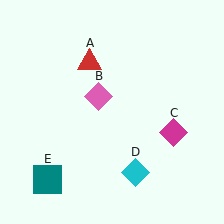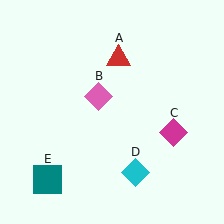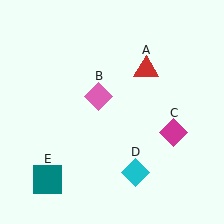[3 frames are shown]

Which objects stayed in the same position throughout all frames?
Pink diamond (object B) and magenta diamond (object C) and cyan diamond (object D) and teal square (object E) remained stationary.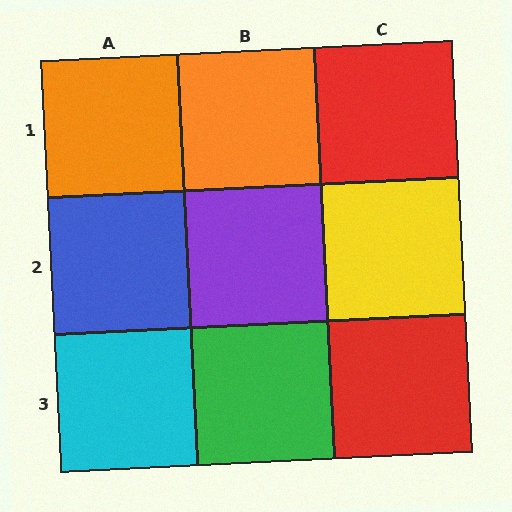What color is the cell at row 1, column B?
Orange.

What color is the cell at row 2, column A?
Blue.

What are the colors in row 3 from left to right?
Cyan, green, red.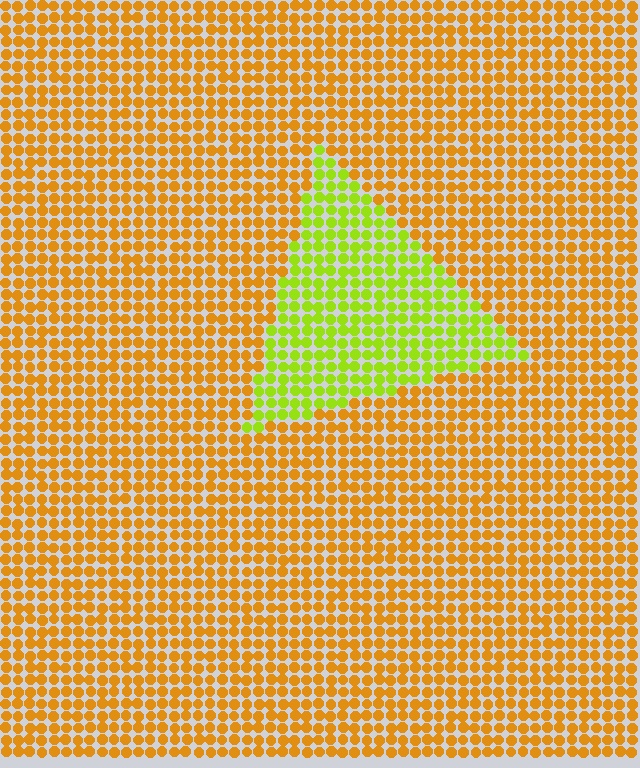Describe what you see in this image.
The image is filled with small orange elements in a uniform arrangement. A triangle-shaped region is visible where the elements are tinted to a slightly different hue, forming a subtle color boundary.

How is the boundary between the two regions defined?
The boundary is defined purely by a slight shift in hue (about 46 degrees). Spacing, size, and orientation are identical on both sides.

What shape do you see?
I see a triangle.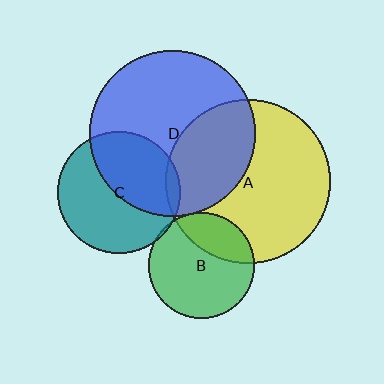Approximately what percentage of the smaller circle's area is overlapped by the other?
Approximately 5%.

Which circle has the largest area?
Circle D (blue).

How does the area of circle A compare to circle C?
Approximately 1.8 times.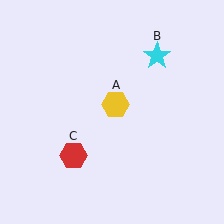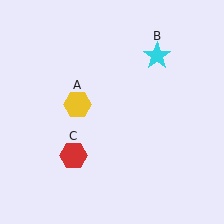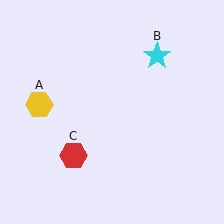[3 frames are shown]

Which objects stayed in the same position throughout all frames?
Cyan star (object B) and red hexagon (object C) remained stationary.